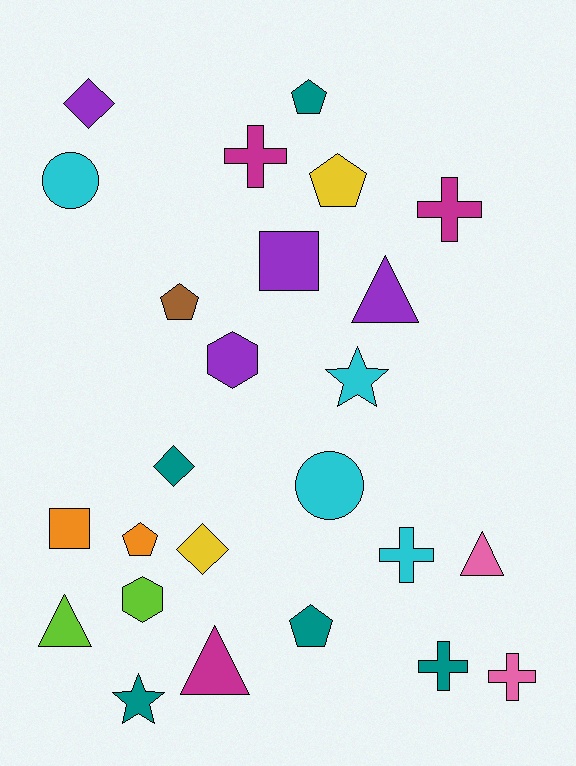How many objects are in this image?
There are 25 objects.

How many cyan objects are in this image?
There are 4 cyan objects.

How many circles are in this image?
There are 2 circles.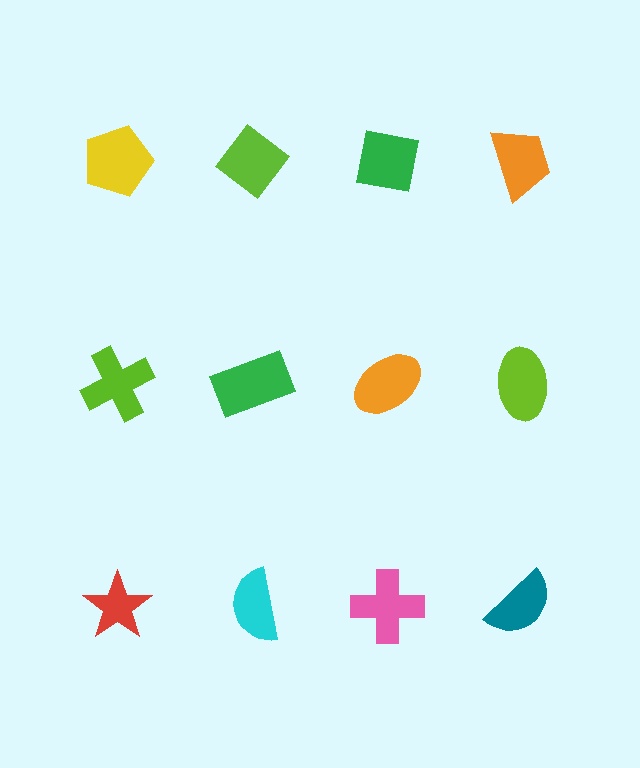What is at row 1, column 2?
A lime diamond.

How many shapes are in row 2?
4 shapes.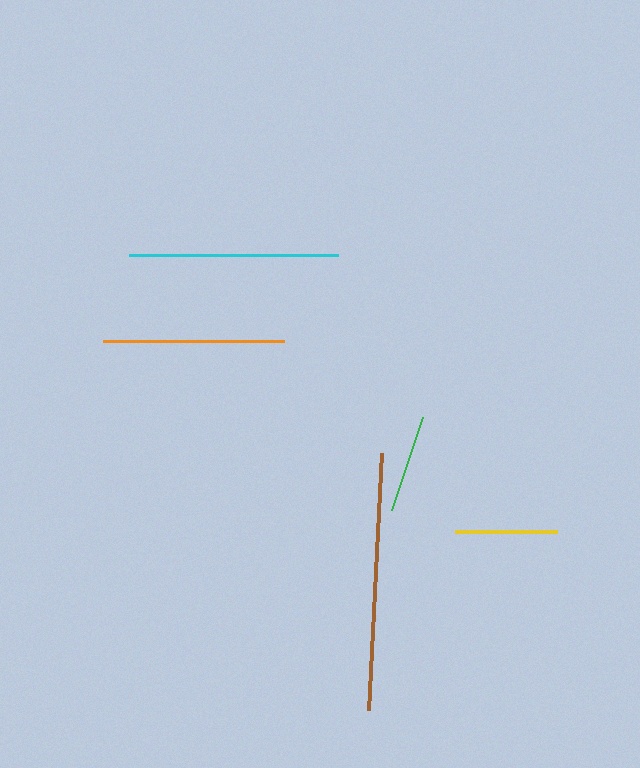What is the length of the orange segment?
The orange segment is approximately 181 pixels long.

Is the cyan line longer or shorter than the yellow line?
The cyan line is longer than the yellow line.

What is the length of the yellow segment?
The yellow segment is approximately 102 pixels long.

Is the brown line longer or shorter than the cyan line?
The brown line is longer than the cyan line.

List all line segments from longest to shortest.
From longest to shortest: brown, cyan, orange, yellow, green.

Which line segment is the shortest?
The green line is the shortest at approximately 97 pixels.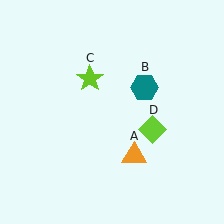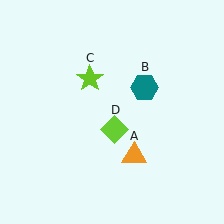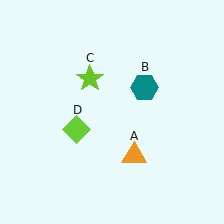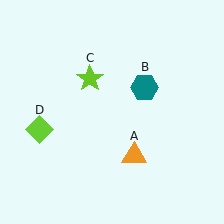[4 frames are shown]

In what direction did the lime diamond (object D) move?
The lime diamond (object D) moved left.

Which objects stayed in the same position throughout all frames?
Orange triangle (object A) and teal hexagon (object B) and lime star (object C) remained stationary.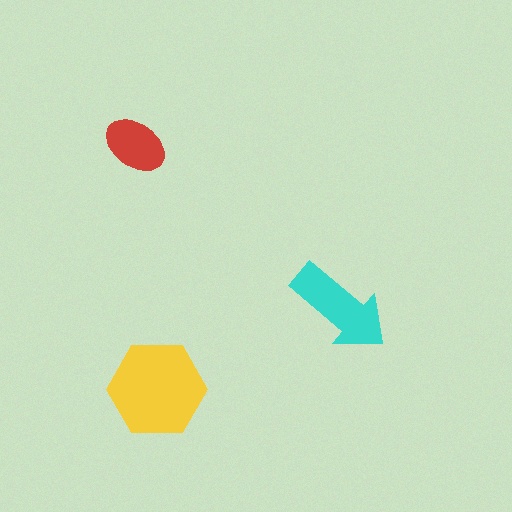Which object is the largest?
The yellow hexagon.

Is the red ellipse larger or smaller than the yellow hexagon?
Smaller.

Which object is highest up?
The red ellipse is topmost.